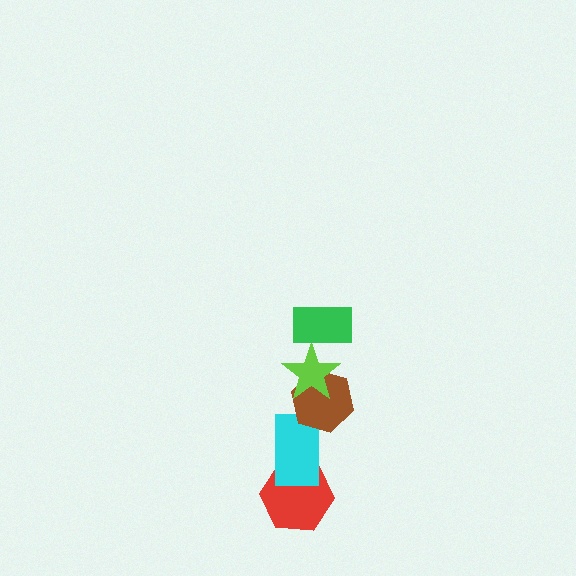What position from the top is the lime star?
The lime star is 2nd from the top.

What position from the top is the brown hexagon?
The brown hexagon is 3rd from the top.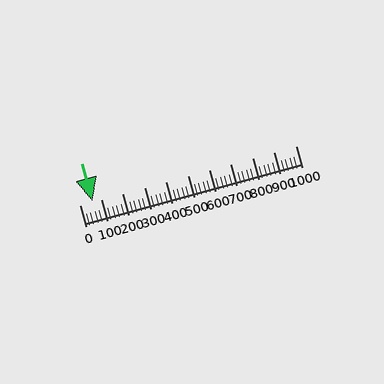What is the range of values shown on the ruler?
The ruler shows values from 0 to 1000.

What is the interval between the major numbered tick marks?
The major tick marks are spaced 100 units apart.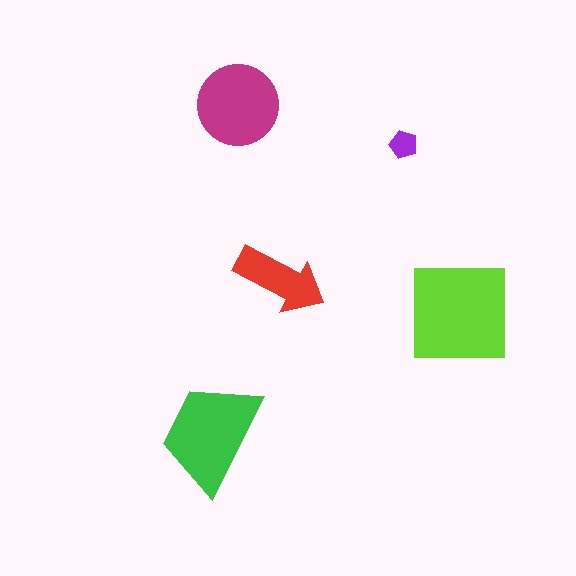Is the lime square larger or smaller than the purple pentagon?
Larger.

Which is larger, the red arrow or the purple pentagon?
The red arrow.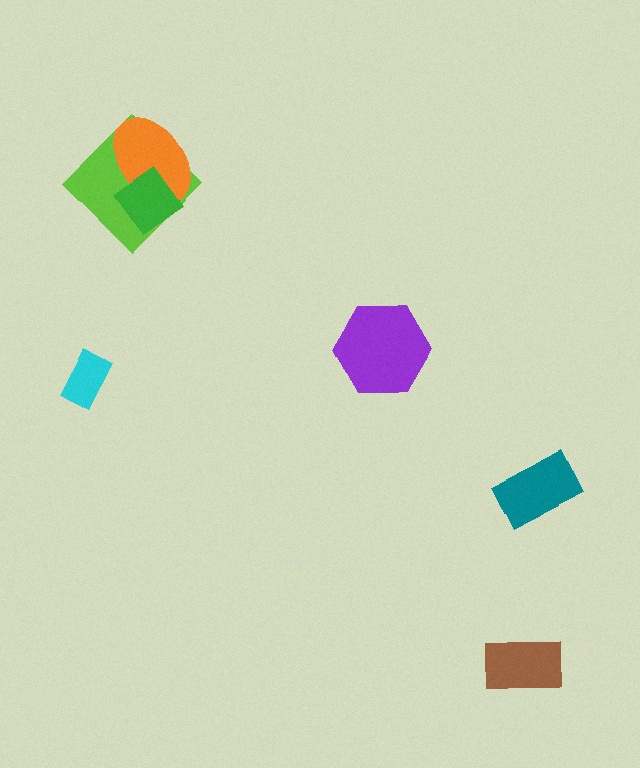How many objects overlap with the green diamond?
2 objects overlap with the green diamond.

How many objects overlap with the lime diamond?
2 objects overlap with the lime diamond.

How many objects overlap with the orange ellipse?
2 objects overlap with the orange ellipse.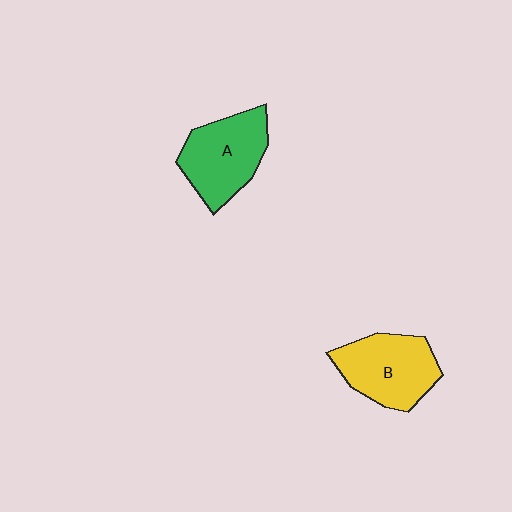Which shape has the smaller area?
Shape A (green).